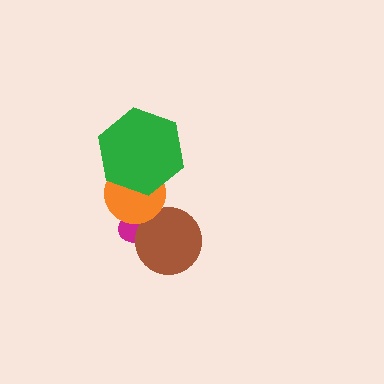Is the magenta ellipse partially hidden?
Yes, it is partially covered by another shape.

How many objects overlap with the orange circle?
2 objects overlap with the orange circle.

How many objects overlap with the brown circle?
1 object overlaps with the brown circle.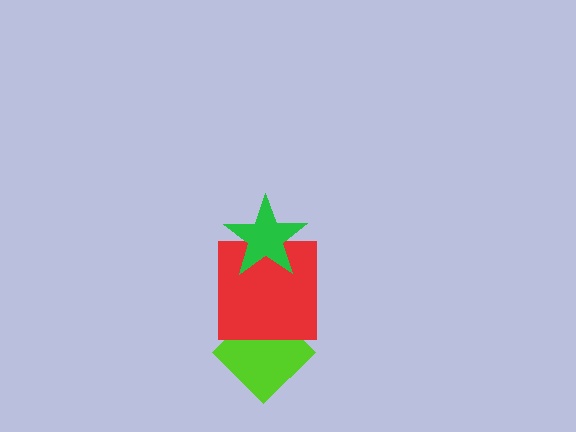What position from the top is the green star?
The green star is 1st from the top.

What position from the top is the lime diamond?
The lime diamond is 3rd from the top.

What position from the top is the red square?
The red square is 2nd from the top.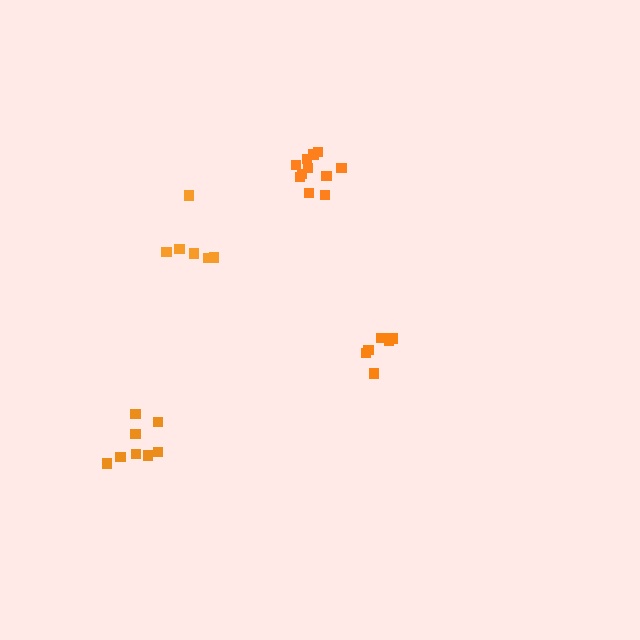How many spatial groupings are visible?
There are 4 spatial groupings.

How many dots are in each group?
Group 1: 11 dots, Group 2: 6 dots, Group 3: 8 dots, Group 4: 6 dots (31 total).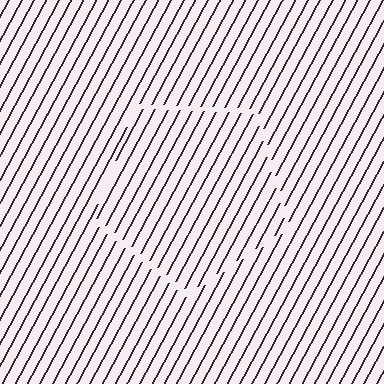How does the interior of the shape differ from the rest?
The interior of the shape contains the same grating, shifted by half a period — the contour is defined by the phase discontinuity where line-ends from the inner and outer gratings abut.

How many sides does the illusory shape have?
5 sides — the line-ends trace a pentagon.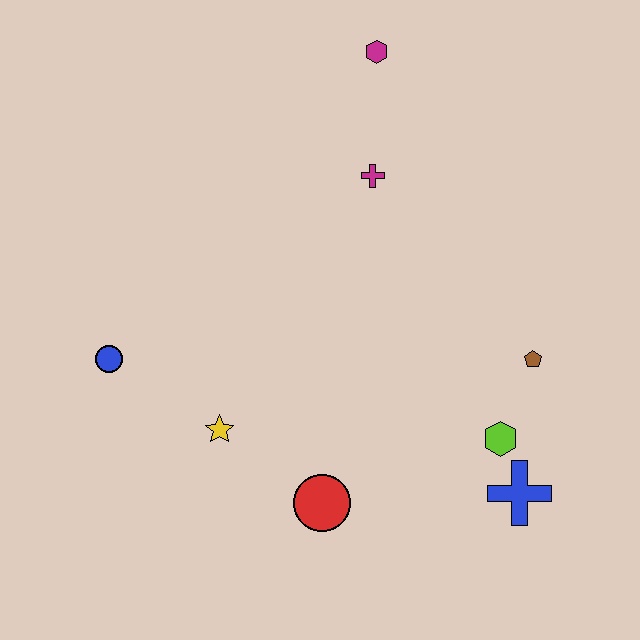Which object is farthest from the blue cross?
The magenta hexagon is farthest from the blue cross.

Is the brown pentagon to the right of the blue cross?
Yes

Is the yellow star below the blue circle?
Yes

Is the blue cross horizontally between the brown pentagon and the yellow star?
Yes